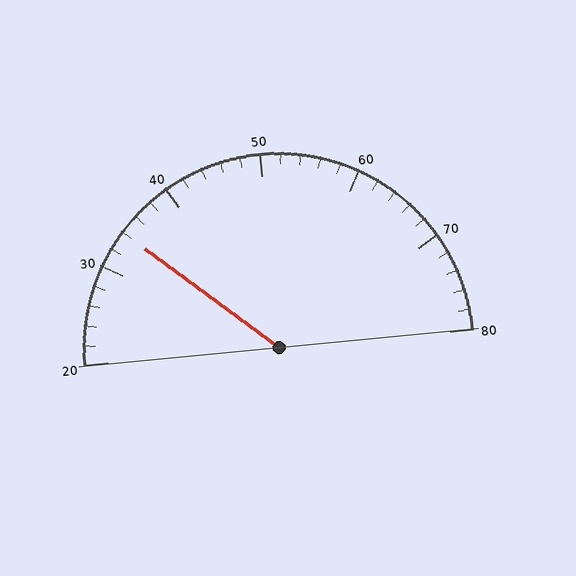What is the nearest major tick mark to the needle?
The nearest major tick mark is 30.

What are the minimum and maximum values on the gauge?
The gauge ranges from 20 to 80.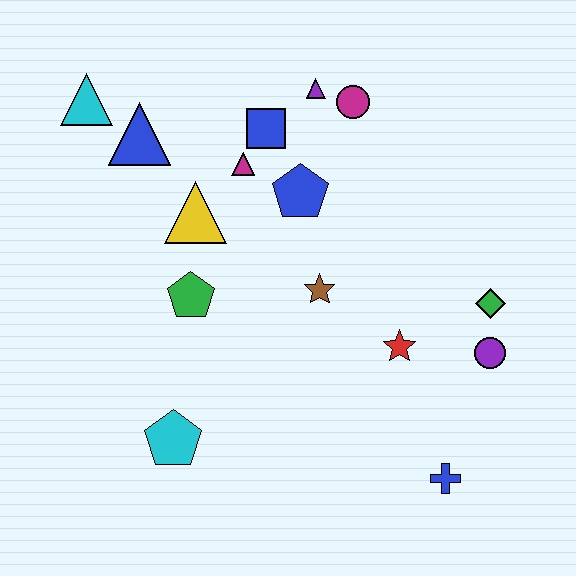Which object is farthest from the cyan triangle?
The blue cross is farthest from the cyan triangle.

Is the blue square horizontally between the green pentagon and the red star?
Yes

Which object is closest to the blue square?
The magenta triangle is closest to the blue square.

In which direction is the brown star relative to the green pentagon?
The brown star is to the right of the green pentagon.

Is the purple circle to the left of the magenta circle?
No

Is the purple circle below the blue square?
Yes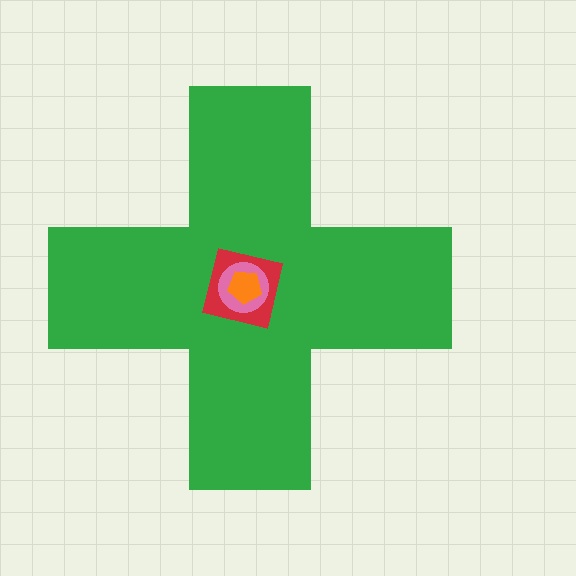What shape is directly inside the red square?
The pink circle.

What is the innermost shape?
The orange pentagon.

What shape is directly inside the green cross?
The red square.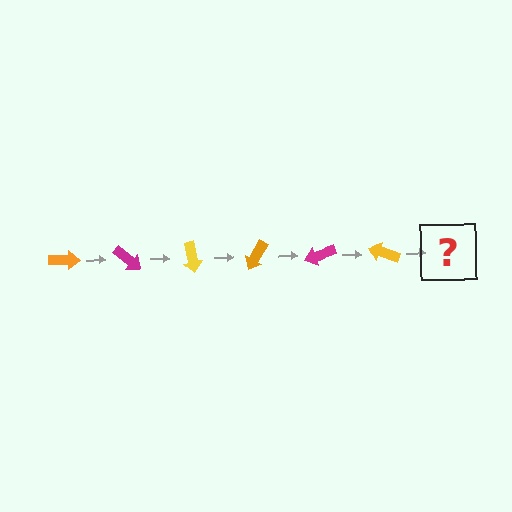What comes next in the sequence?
The next element should be an orange arrow, rotated 240 degrees from the start.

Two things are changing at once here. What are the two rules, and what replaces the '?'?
The two rules are that it rotates 40 degrees each step and the color cycles through orange, magenta, and yellow. The '?' should be an orange arrow, rotated 240 degrees from the start.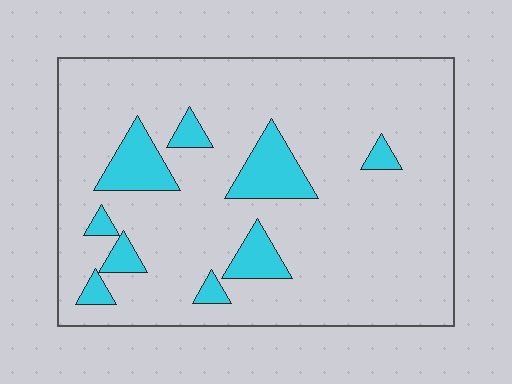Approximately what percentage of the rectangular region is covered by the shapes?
Approximately 15%.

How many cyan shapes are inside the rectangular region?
9.